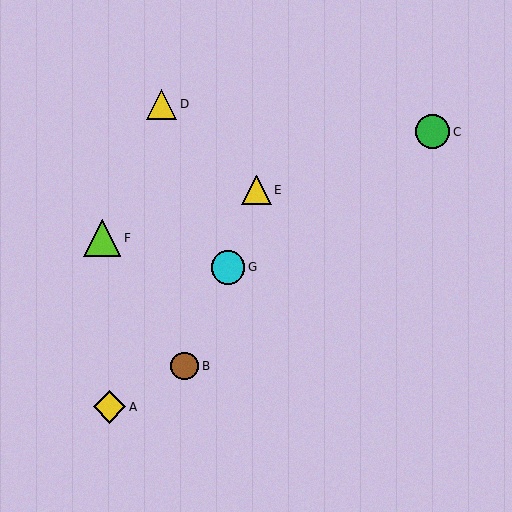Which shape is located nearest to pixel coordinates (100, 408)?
The yellow diamond (labeled A) at (109, 407) is nearest to that location.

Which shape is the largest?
The lime triangle (labeled F) is the largest.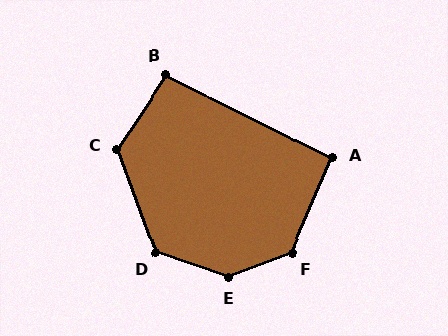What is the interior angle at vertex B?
Approximately 98 degrees (obtuse).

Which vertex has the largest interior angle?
E, at approximately 141 degrees.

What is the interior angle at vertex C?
Approximately 126 degrees (obtuse).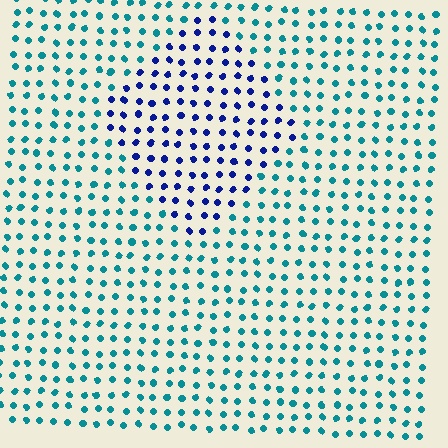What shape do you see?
I see a diamond.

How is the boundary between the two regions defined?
The boundary is defined purely by a slight shift in hue (about 50 degrees). Spacing, size, and orientation are identical on both sides.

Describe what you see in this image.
The image is filled with small teal elements in a uniform arrangement. A diamond-shaped region is visible where the elements are tinted to a slightly different hue, forming a subtle color boundary.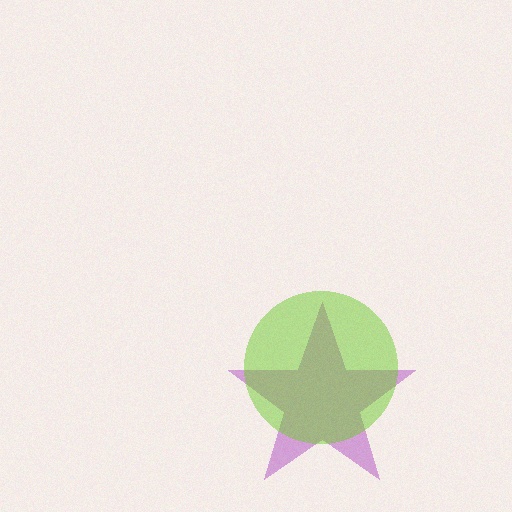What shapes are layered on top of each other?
The layered shapes are: a purple star, a lime circle.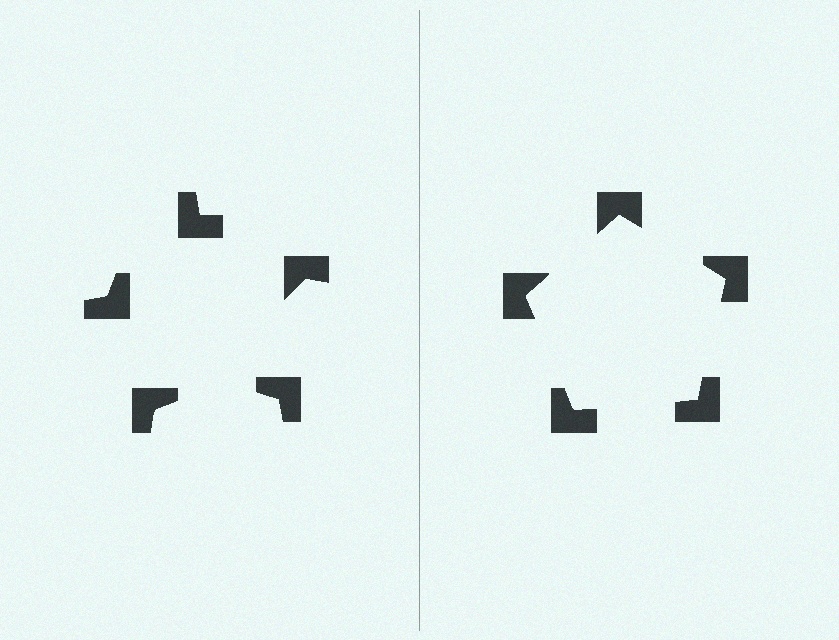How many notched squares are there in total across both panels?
10 — 5 on each side.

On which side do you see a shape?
An illusory pentagon appears on the right side. On the left side the wedge cuts are rotated, so no coherent shape forms.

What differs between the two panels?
The notched squares are positioned identically on both sides; only the wedge orientations differ. On the right they align to a pentagon; on the left they are misaligned.